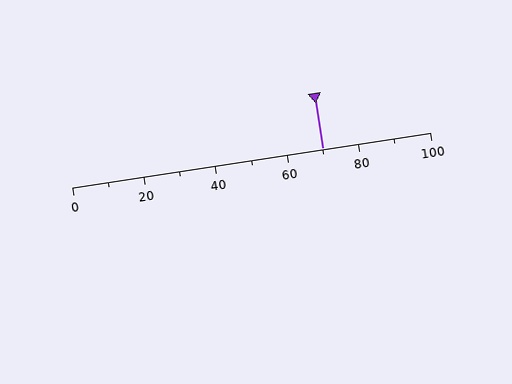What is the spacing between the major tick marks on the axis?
The major ticks are spaced 20 apart.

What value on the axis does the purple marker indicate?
The marker indicates approximately 70.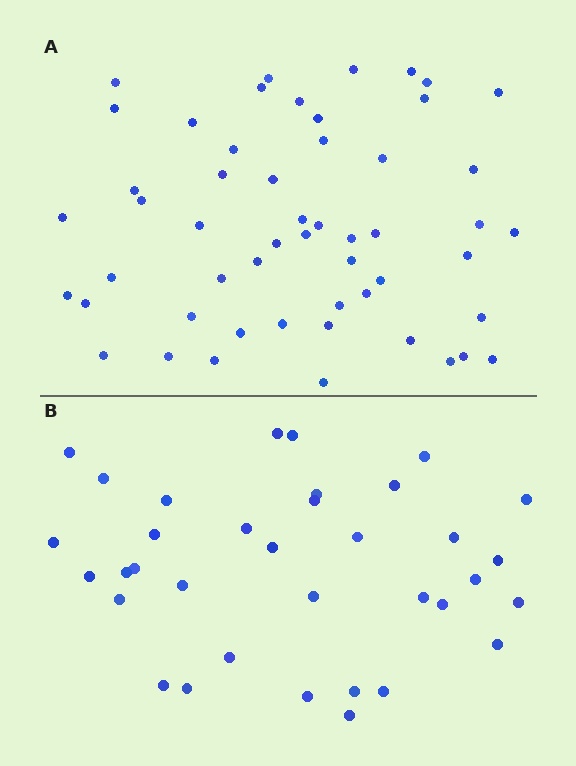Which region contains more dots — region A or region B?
Region A (the top region) has more dots.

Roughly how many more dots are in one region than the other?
Region A has approximately 20 more dots than region B.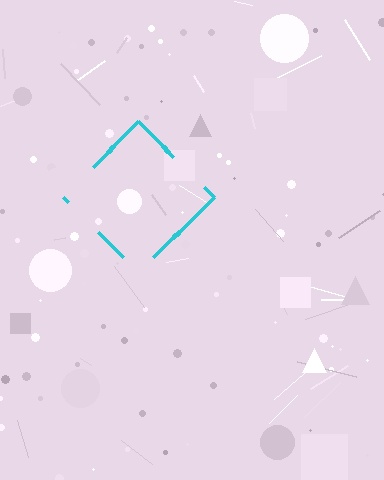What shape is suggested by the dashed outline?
The dashed outline suggests a diamond.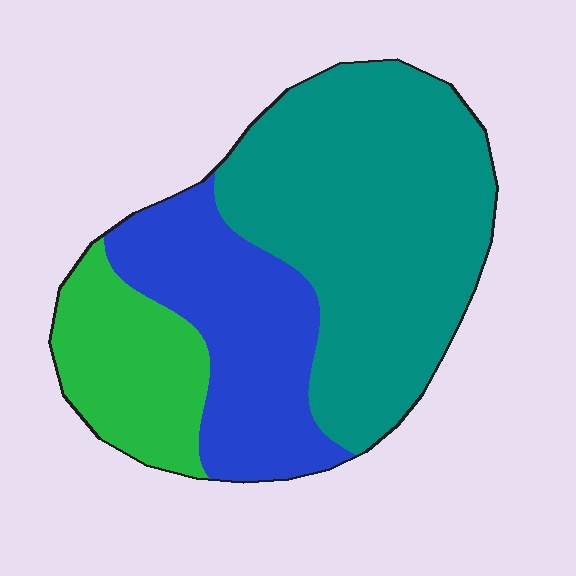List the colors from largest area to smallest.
From largest to smallest: teal, blue, green.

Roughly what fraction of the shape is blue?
Blue takes up about one quarter (1/4) of the shape.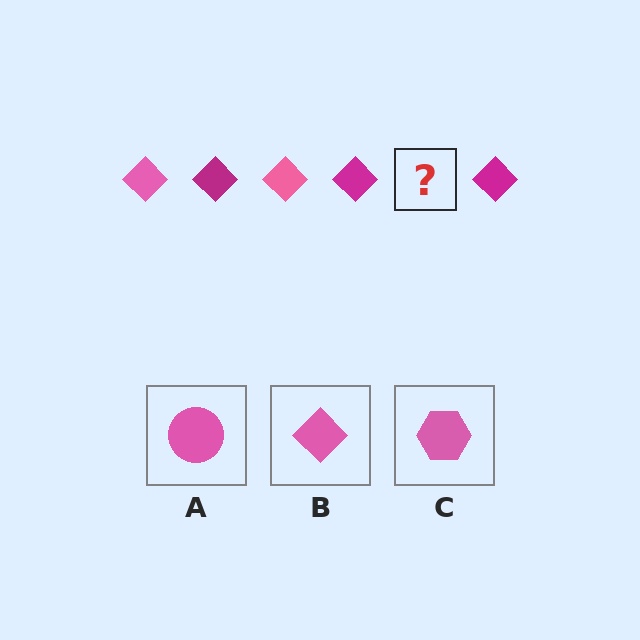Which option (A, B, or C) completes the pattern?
B.